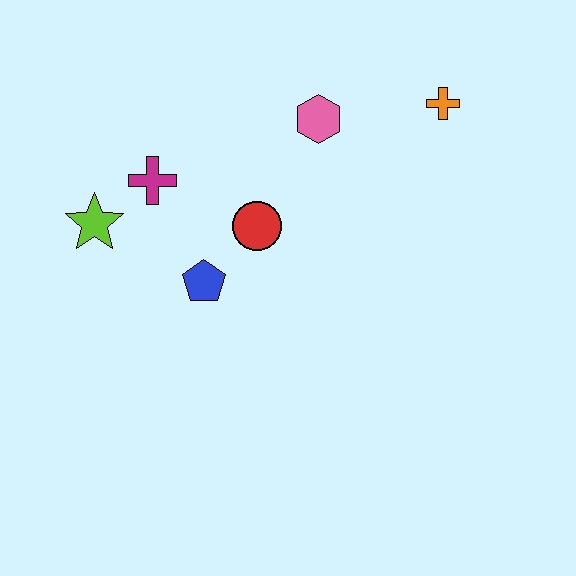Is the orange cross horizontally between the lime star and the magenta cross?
No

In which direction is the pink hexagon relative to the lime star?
The pink hexagon is to the right of the lime star.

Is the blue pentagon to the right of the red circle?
No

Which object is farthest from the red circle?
The orange cross is farthest from the red circle.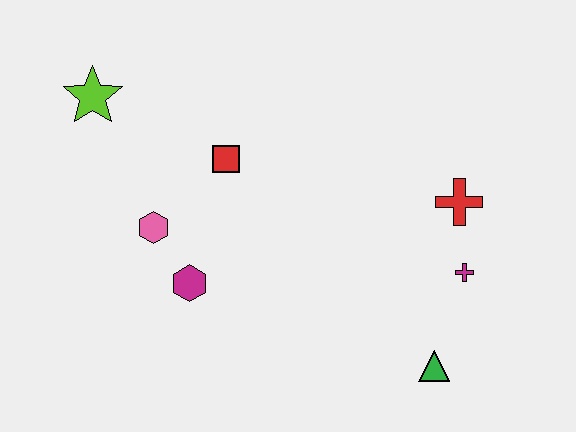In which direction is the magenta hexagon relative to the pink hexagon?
The magenta hexagon is below the pink hexagon.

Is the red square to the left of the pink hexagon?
No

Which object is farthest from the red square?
The green triangle is farthest from the red square.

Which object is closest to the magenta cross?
The red cross is closest to the magenta cross.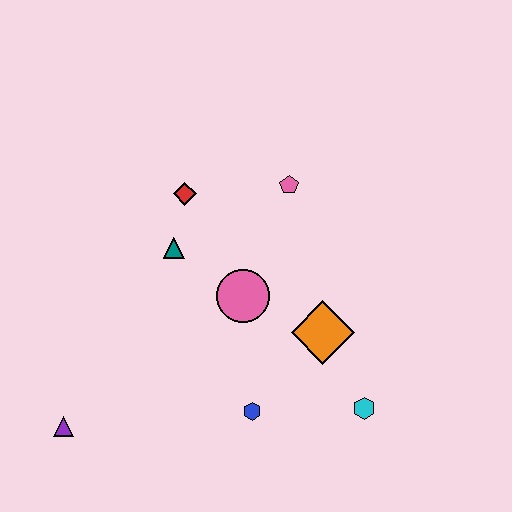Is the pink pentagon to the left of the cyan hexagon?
Yes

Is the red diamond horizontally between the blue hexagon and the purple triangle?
Yes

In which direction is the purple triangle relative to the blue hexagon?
The purple triangle is to the left of the blue hexagon.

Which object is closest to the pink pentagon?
The red diamond is closest to the pink pentagon.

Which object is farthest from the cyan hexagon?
The purple triangle is farthest from the cyan hexagon.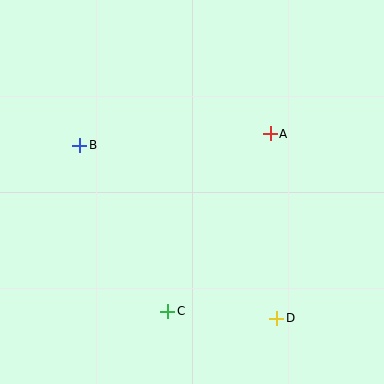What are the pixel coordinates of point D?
Point D is at (277, 318).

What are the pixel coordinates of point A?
Point A is at (270, 134).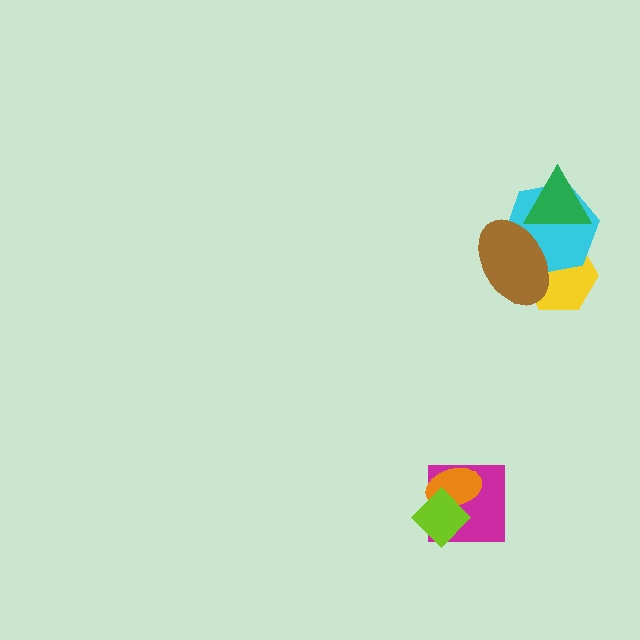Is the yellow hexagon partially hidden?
Yes, it is partially covered by another shape.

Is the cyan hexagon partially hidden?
Yes, it is partially covered by another shape.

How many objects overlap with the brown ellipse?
3 objects overlap with the brown ellipse.